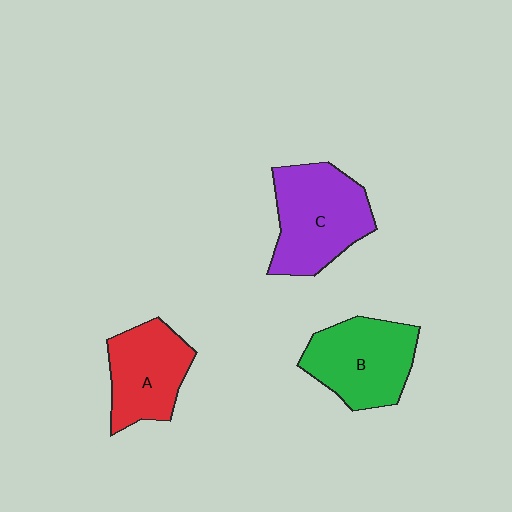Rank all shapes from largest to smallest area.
From largest to smallest: C (purple), B (green), A (red).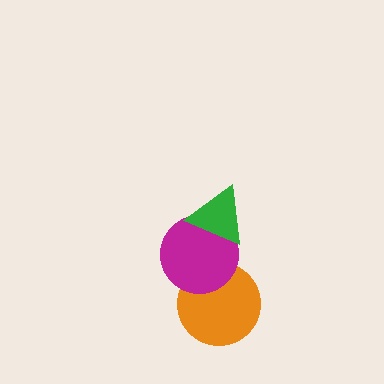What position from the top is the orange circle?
The orange circle is 3rd from the top.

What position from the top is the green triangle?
The green triangle is 1st from the top.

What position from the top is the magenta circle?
The magenta circle is 2nd from the top.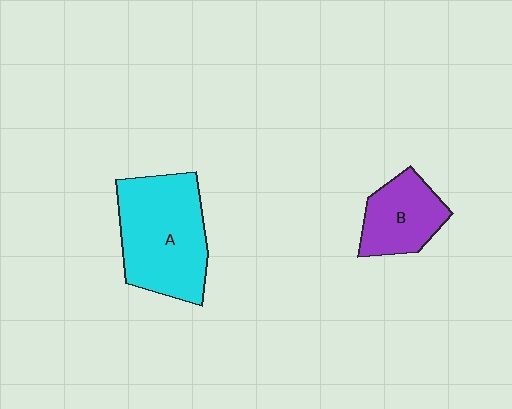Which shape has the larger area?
Shape A (cyan).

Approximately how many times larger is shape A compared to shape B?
Approximately 1.8 times.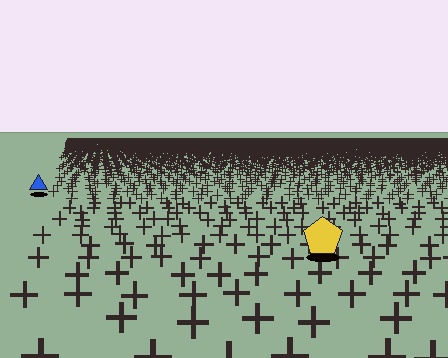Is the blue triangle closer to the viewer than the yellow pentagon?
No. The yellow pentagon is closer — you can tell from the texture gradient: the ground texture is coarser near it.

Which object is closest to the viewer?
The yellow pentagon is closest. The texture marks near it are larger and more spread out.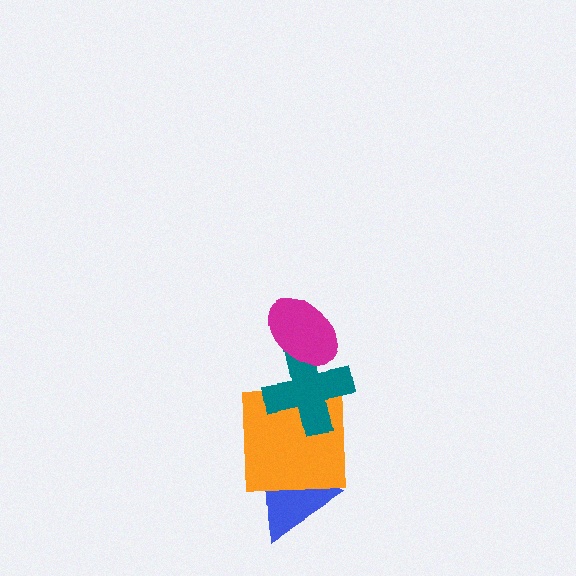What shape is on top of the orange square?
The teal cross is on top of the orange square.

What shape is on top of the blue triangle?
The orange square is on top of the blue triangle.